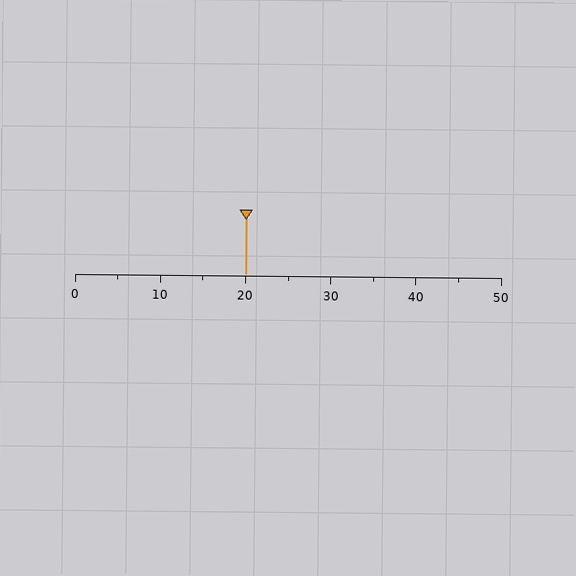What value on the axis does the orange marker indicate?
The marker indicates approximately 20.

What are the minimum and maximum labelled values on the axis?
The axis runs from 0 to 50.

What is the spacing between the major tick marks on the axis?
The major ticks are spaced 10 apart.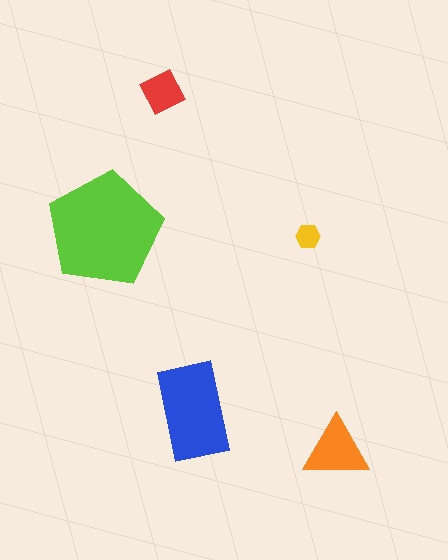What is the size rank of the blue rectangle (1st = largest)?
2nd.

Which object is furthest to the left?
The lime pentagon is leftmost.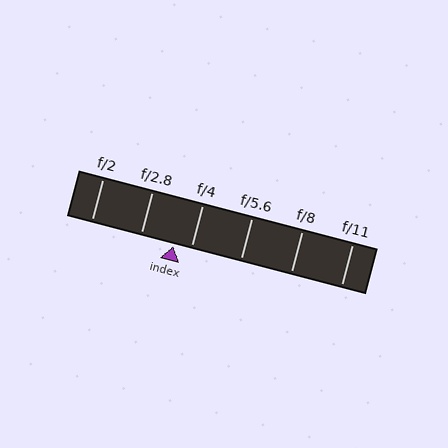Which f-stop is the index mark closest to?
The index mark is closest to f/4.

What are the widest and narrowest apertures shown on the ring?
The widest aperture shown is f/2 and the narrowest is f/11.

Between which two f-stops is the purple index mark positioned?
The index mark is between f/2.8 and f/4.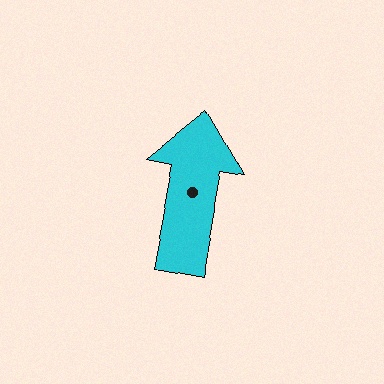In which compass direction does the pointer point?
North.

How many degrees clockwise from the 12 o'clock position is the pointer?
Approximately 11 degrees.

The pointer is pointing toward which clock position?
Roughly 12 o'clock.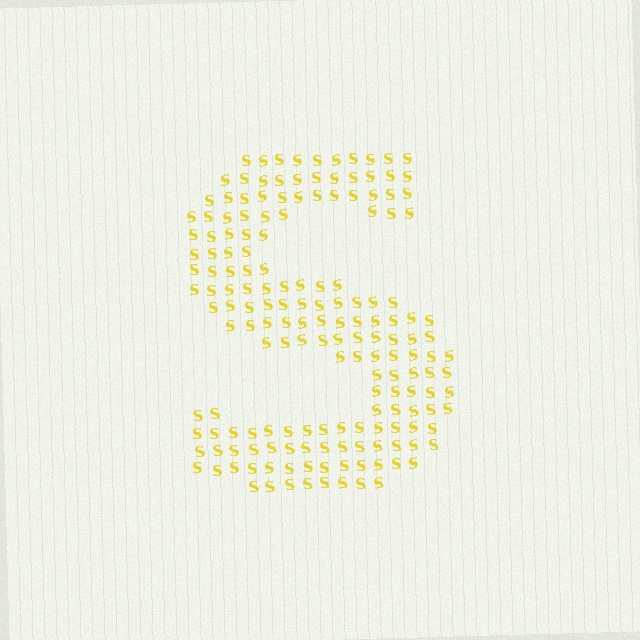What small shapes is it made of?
It is made of small letter S's.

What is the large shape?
The large shape is the letter S.